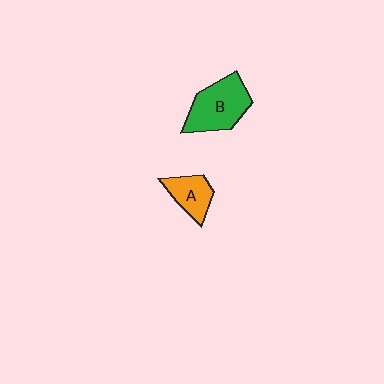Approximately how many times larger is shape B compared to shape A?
Approximately 1.7 times.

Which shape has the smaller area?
Shape A (orange).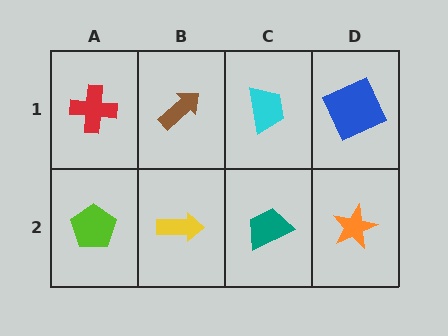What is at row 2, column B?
A yellow arrow.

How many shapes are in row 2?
4 shapes.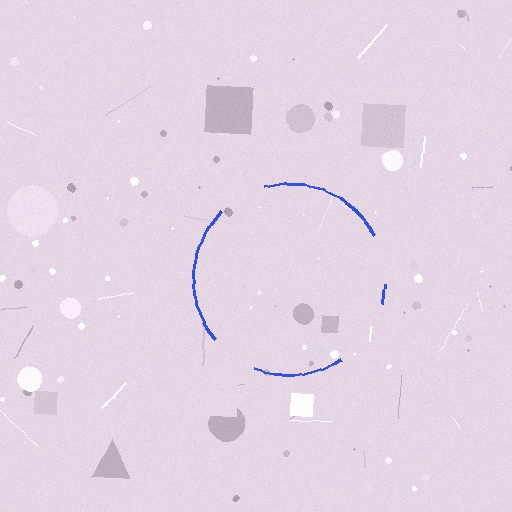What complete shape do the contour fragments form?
The contour fragments form a circle.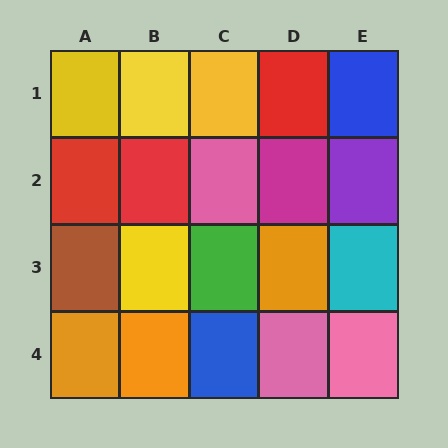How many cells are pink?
3 cells are pink.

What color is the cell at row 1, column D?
Red.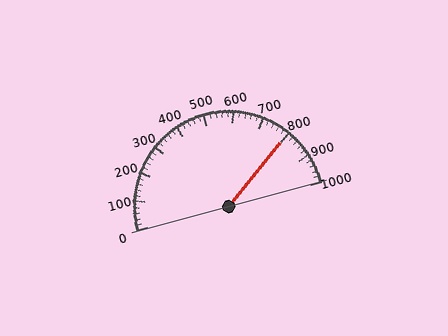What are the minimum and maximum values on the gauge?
The gauge ranges from 0 to 1000.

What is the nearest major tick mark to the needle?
The nearest major tick mark is 800.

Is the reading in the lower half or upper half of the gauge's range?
The reading is in the upper half of the range (0 to 1000).